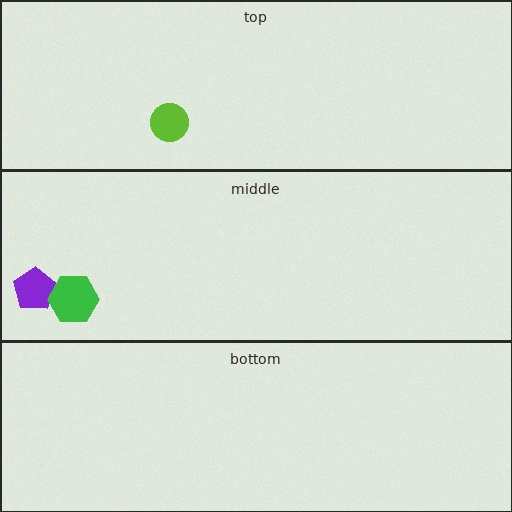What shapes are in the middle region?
The purple pentagon, the green hexagon.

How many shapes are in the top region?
1.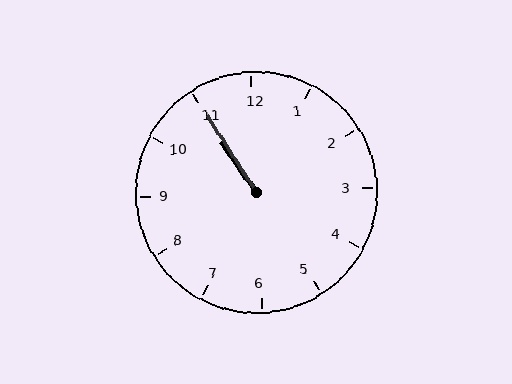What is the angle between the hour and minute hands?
Approximately 2 degrees.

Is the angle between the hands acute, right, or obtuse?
It is acute.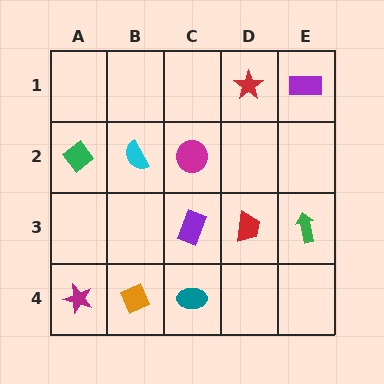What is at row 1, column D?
A red star.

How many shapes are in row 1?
2 shapes.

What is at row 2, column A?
A green diamond.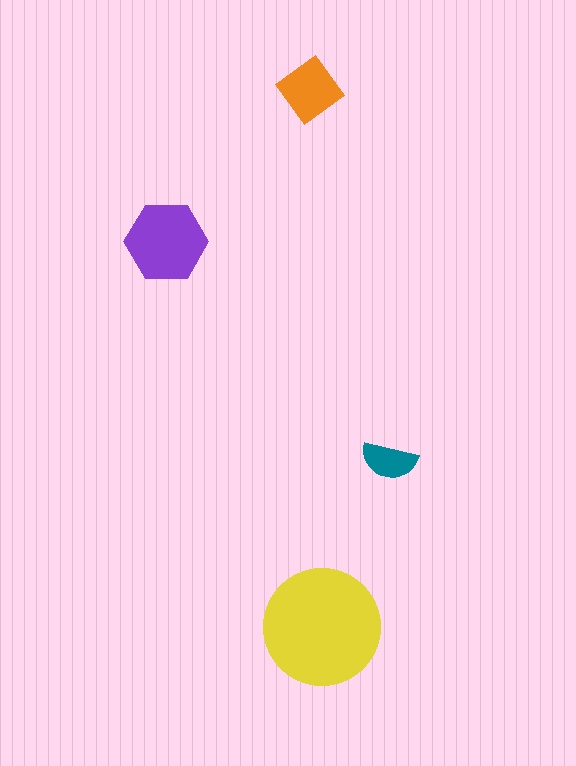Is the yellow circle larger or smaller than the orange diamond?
Larger.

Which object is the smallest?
The teal semicircle.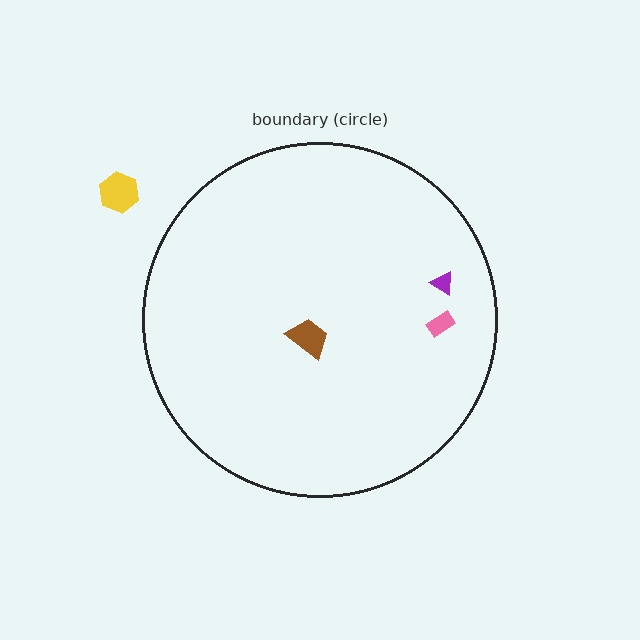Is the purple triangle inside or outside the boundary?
Inside.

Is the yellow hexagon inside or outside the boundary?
Outside.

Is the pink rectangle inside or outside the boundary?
Inside.